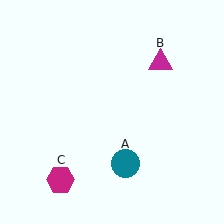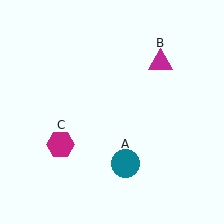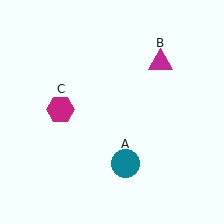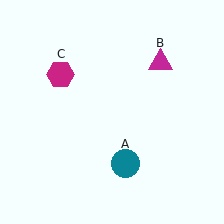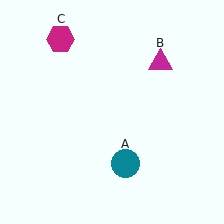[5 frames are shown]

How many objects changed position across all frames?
1 object changed position: magenta hexagon (object C).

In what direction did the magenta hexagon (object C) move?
The magenta hexagon (object C) moved up.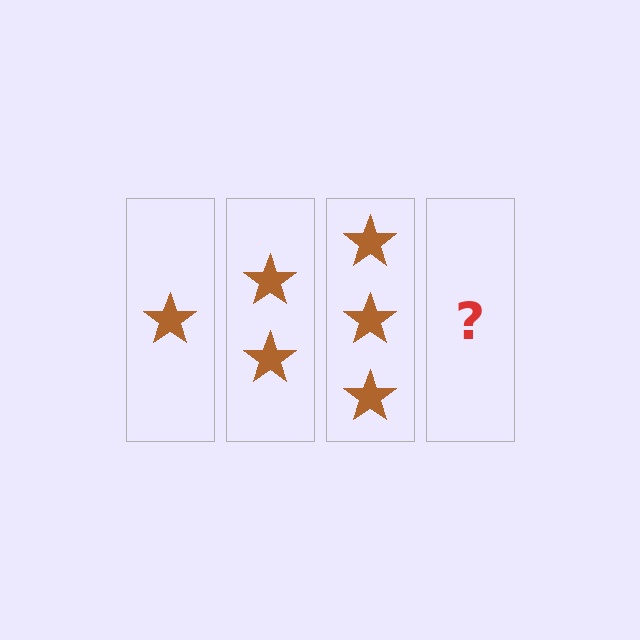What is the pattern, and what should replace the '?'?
The pattern is that each step adds one more star. The '?' should be 4 stars.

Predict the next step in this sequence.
The next step is 4 stars.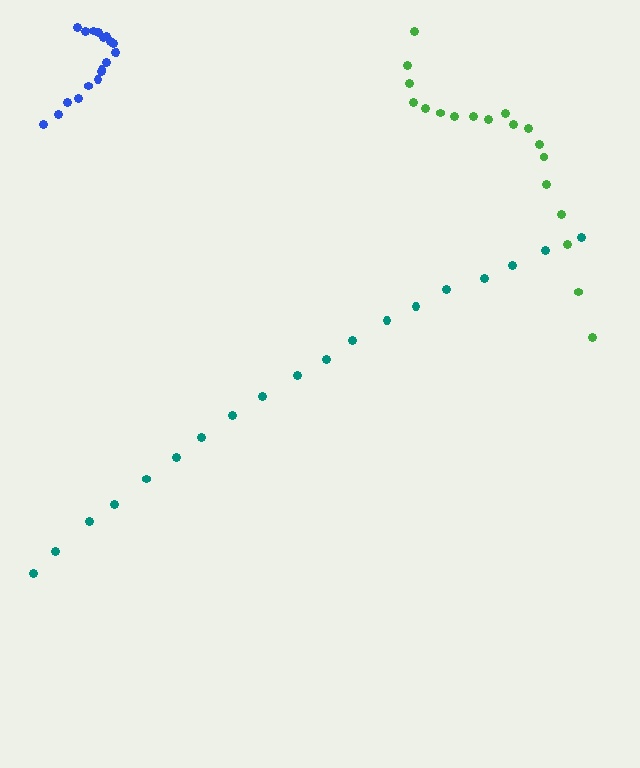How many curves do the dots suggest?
There are 3 distinct paths.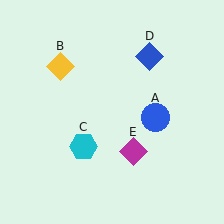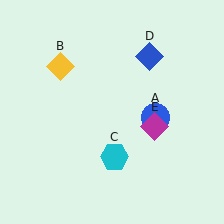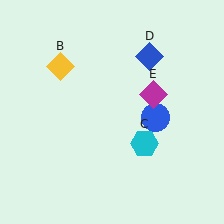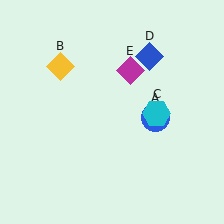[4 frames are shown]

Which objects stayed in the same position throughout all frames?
Blue circle (object A) and yellow diamond (object B) and blue diamond (object D) remained stationary.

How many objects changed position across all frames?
2 objects changed position: cyan hexagon (object C), magenta diamond (object E).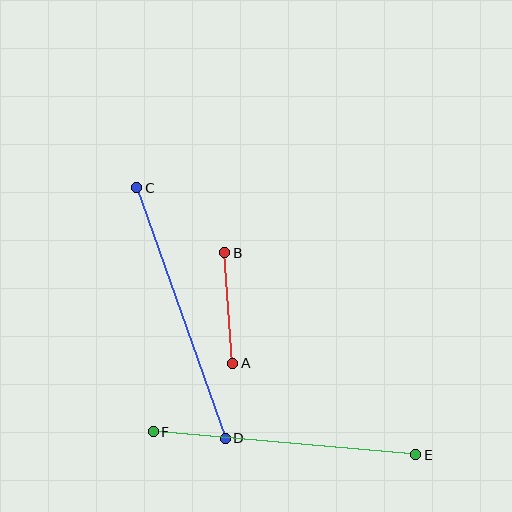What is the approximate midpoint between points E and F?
The midpoint is at approximately (285, 443) pixels.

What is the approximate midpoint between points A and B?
The midpoint is at approximately (229, 308) pixels.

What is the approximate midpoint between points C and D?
The midpoint is at approximately (181, 313) pixels.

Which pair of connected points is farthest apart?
Points C and D are farthest apart.